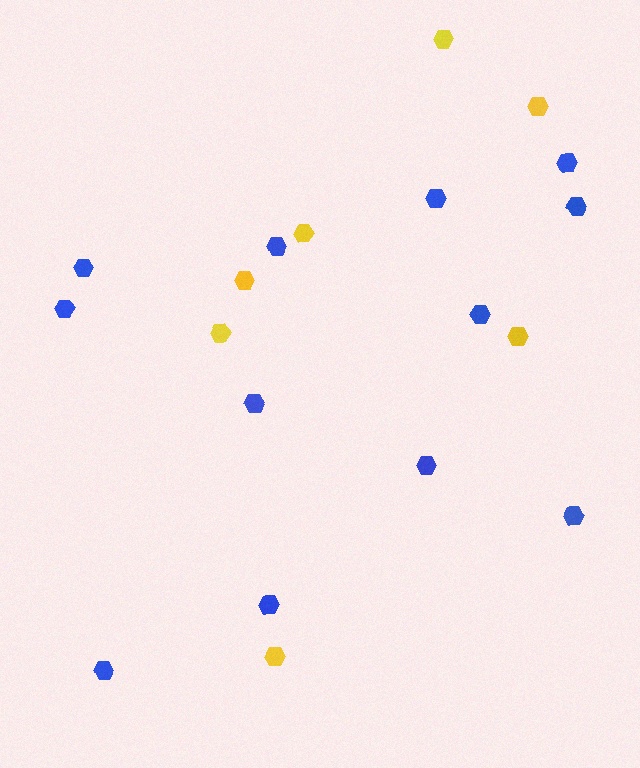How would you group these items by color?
There are 2 groups: one group of yellow hexagons (7) and one group of blue hexagons (12).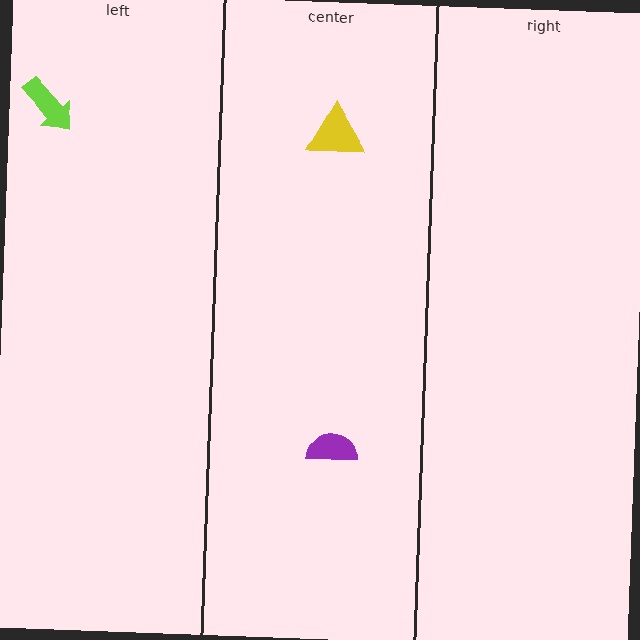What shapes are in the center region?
The yellow triangle, the purple semicircle.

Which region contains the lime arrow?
The left region.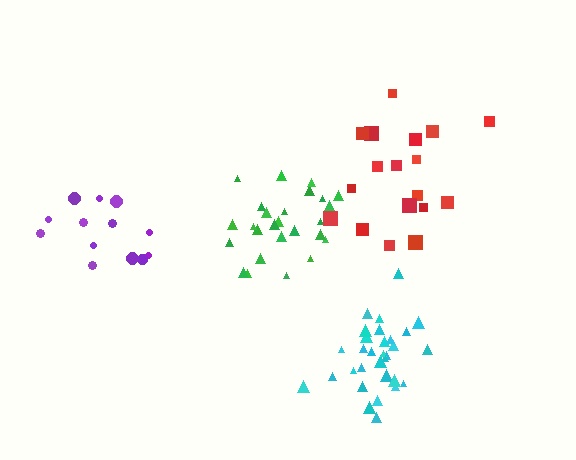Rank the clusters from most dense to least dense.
cyan, green, purple, red.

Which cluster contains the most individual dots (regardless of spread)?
Cyan (31).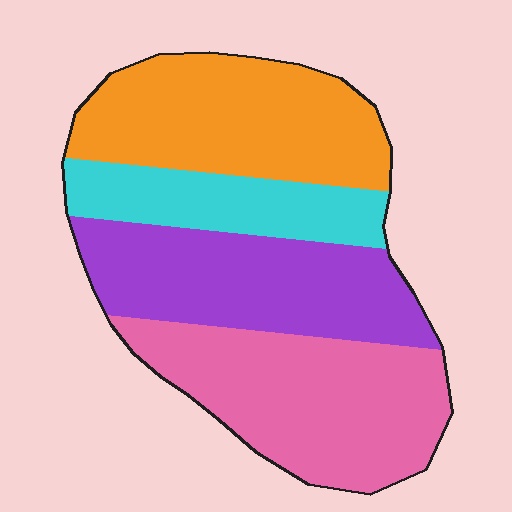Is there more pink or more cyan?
Pink.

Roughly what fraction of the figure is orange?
Orange takes up between a quarter and a half of the figure.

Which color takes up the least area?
Cyan, at roughly 15%.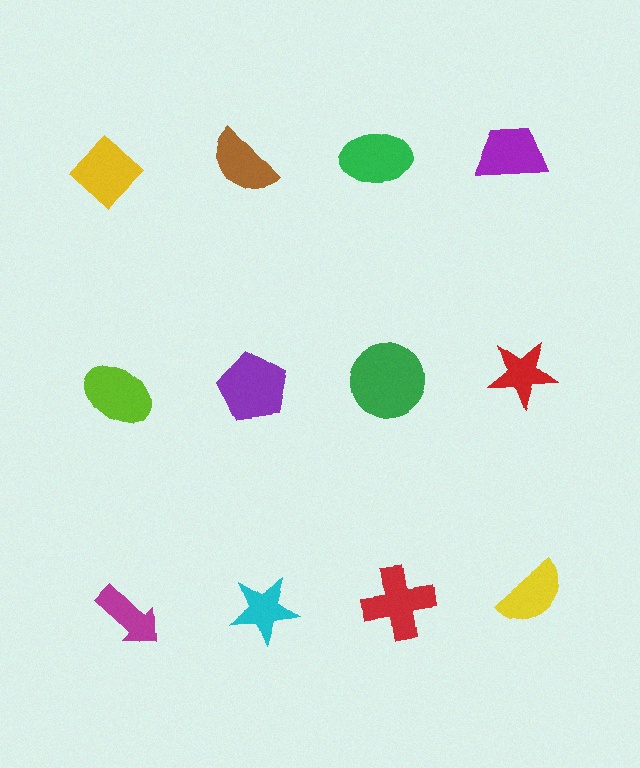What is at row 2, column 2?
A purple pentagon.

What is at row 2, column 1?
A lime ellipse.